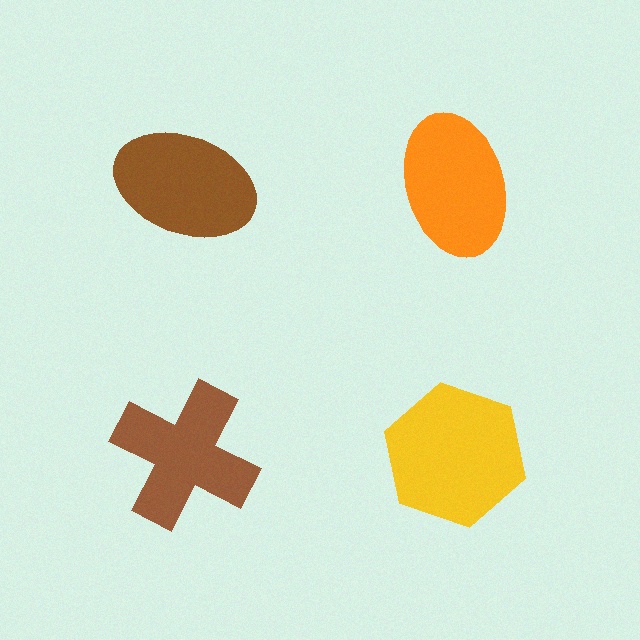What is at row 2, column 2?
A yellow hexagon.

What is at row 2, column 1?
A brown cross.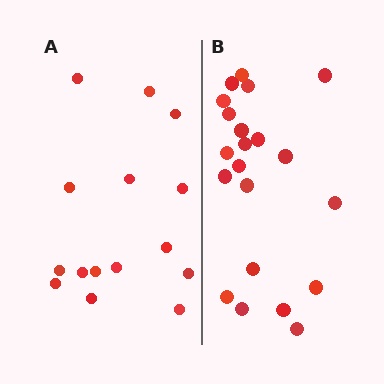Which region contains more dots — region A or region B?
Region B (the right region) has more dots.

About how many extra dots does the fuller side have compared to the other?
Region B has about 6 more dots than region A.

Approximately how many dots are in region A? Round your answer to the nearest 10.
About 20 dots. (The exact count is 15, which rounds to 20.)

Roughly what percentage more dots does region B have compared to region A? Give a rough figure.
About 40% more.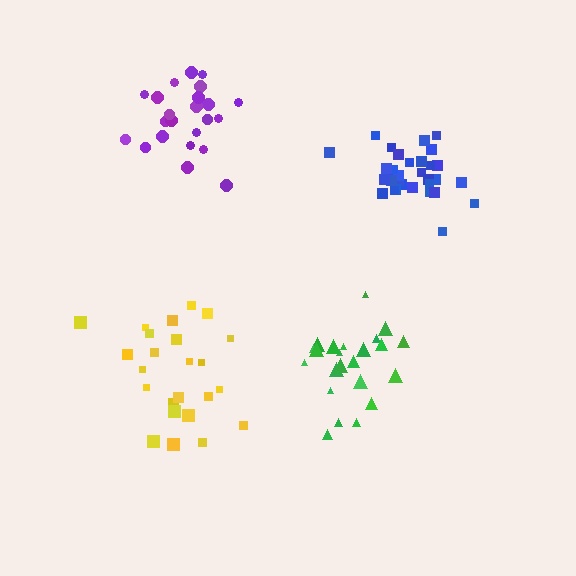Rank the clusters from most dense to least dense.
blue, purple, yellow, green.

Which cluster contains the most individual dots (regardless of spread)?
Blue (33).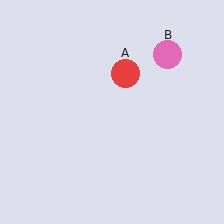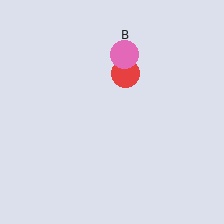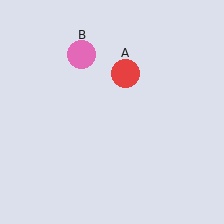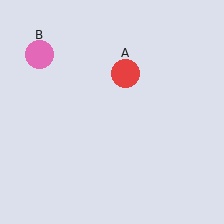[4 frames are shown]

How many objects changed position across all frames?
1 object changed position: pink circle (object B).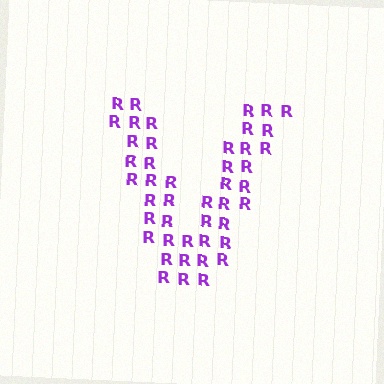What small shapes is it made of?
It is made of small letter R's.